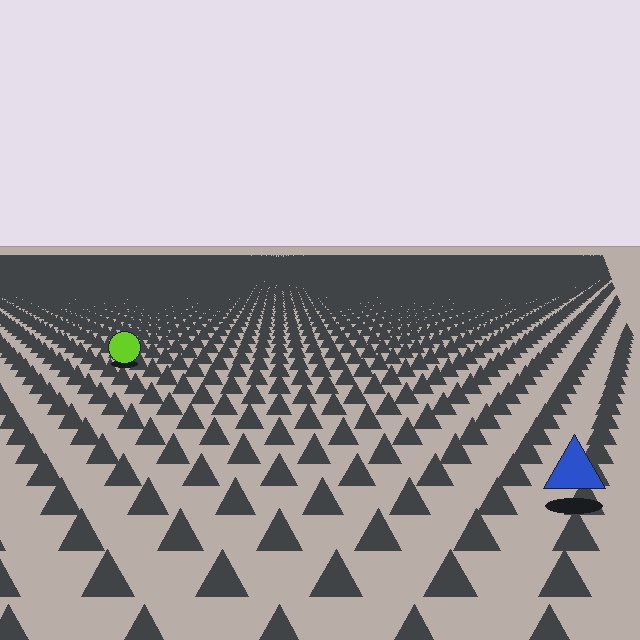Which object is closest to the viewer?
The blue triangle is closest. The texture marks near it are larger and more spread out.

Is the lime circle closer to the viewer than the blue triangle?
No. The blue triangle is closer — you can tell from the texture gradient: the ground texture is coarser near it.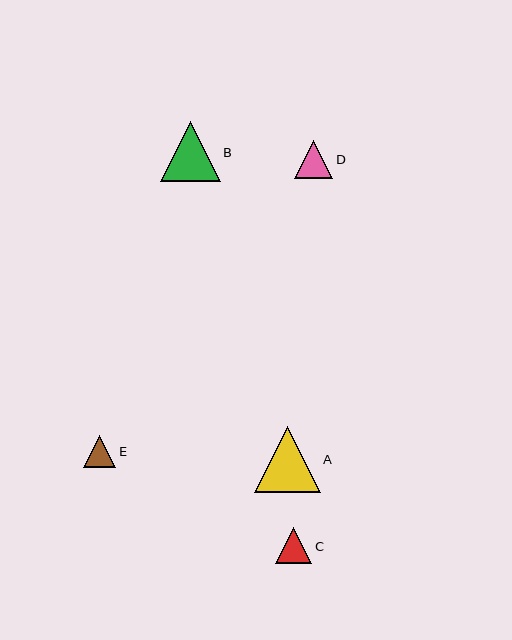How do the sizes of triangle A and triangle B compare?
Triangle A and triangle B are approximately the same size.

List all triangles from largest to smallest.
From largest to smallest: A, B, D, C, E.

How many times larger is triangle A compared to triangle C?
Triangle A is approximately 1.8 times the size of triangle C.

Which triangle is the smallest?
Triangle E is the smallest with a size of approximately 32 pixels.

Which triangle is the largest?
Triangle A is the largest with a size of approximately 66 pixels.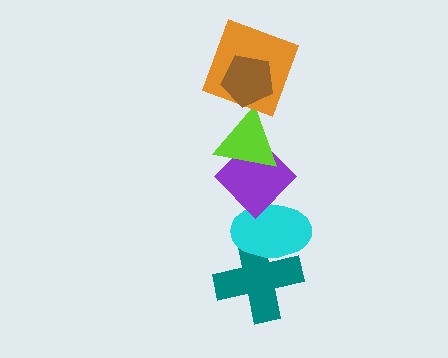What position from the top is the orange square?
The orange square is 2nd from the top.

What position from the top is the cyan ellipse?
The cyan ellipse is 5th from the top.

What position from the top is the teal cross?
The teal cross is 6th from the top.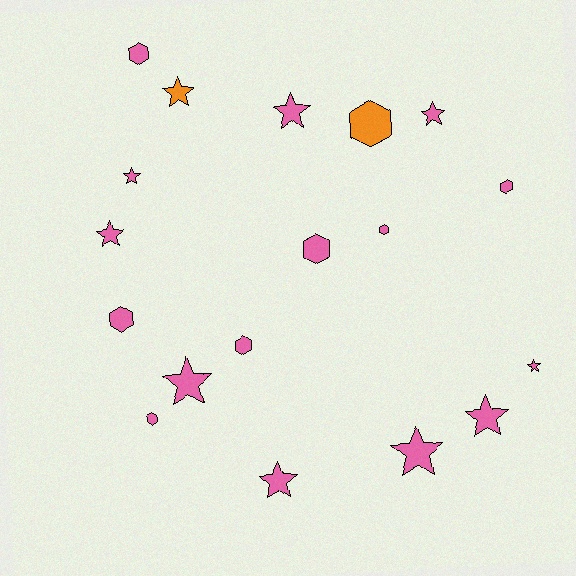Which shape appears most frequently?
Star, with 10 objects.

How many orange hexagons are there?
There is 1 orange hexagon.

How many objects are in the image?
There are 18 objects.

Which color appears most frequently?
Pink, with 16 objects.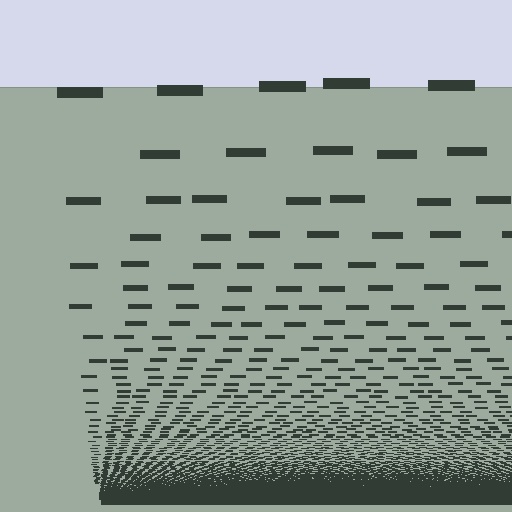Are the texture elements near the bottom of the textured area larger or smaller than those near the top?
Smaller. The gradient is inverted — elements near the bottom are smaller and denser.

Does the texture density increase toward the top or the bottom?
Density increases toward the bottom.